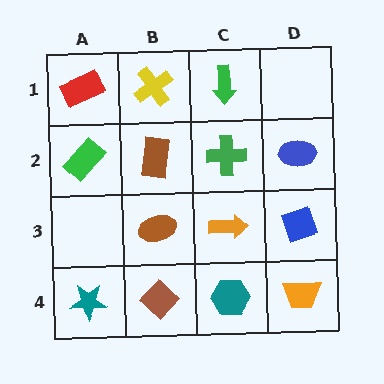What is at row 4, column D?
An orange trapezoid.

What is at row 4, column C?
A teal hexagon.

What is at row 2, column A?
A green rectangle.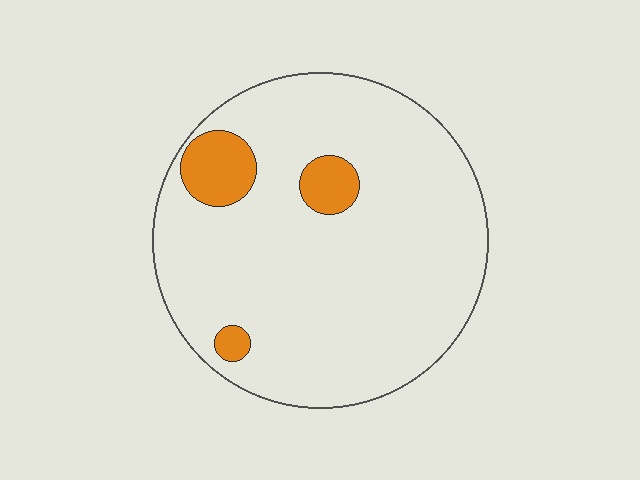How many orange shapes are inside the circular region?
3.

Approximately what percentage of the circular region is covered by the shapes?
Approximately 10%.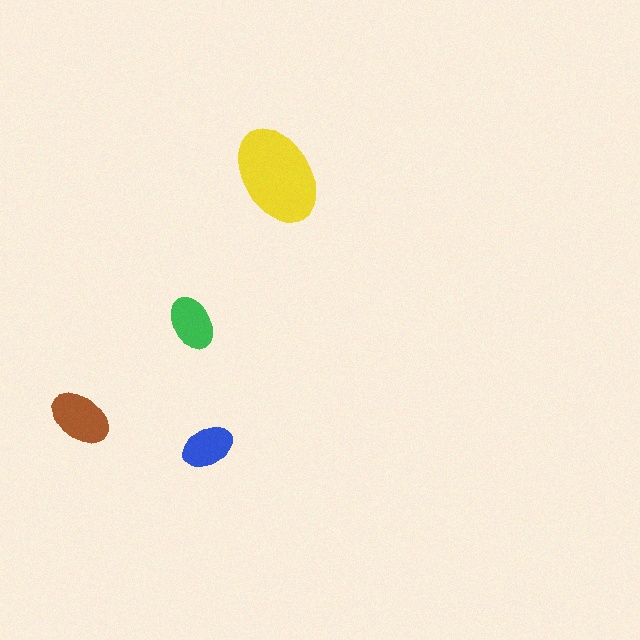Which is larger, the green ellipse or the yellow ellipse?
The yellow one.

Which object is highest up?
The yellow ellipse is topmost.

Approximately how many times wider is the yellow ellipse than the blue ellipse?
About 2 times wider.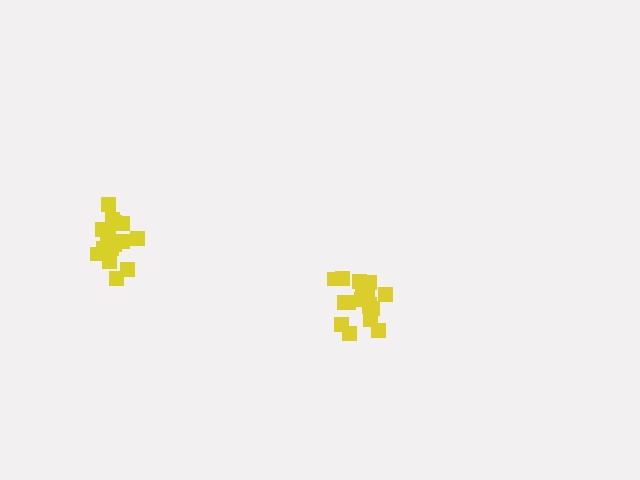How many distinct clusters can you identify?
There are 2 distinct clusters.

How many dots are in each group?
Group 1: 17 dots, Group 2: 17 dots (34 total).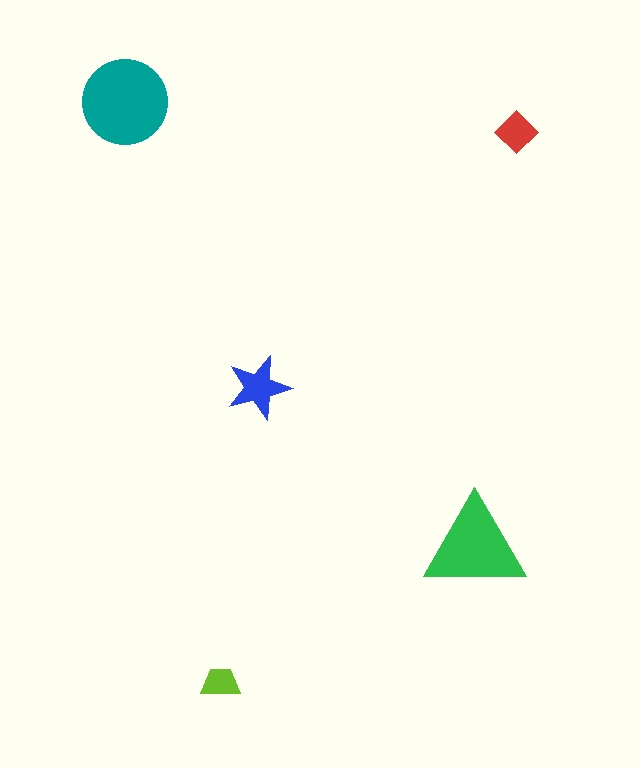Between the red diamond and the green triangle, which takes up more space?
The green triangle.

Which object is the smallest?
The lime trapezoid.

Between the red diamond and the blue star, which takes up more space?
The blue star.